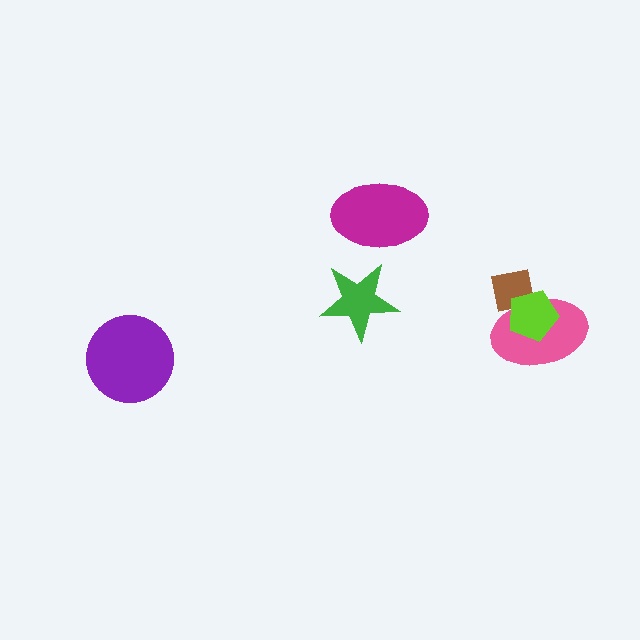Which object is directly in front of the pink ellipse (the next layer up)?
The brown square is directly in front of the pink ellipse.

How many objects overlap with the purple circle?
0 objects overlap with the purple circle.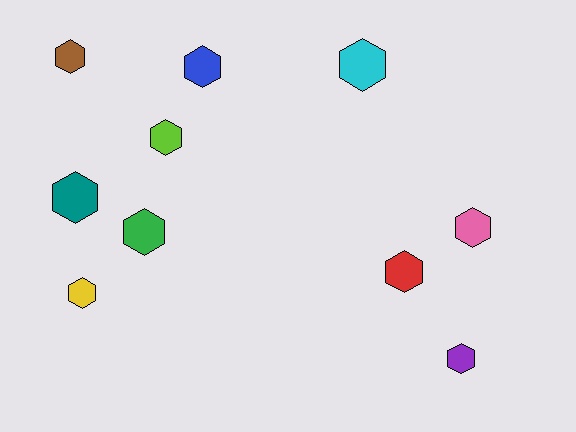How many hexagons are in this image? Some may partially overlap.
There are 10 hexagons.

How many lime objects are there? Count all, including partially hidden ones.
There is 1 lime object.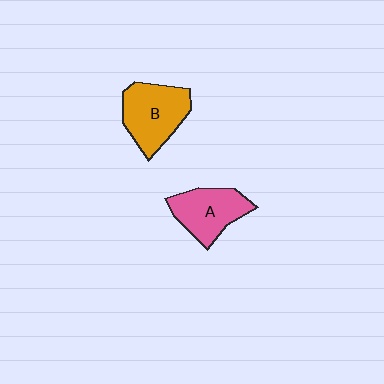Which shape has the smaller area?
Shape A (pink).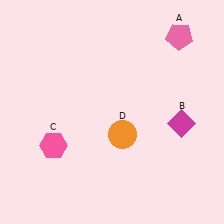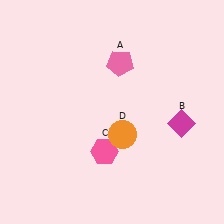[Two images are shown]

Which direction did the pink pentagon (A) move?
The pink pentagon (A) moved left.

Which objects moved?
The objects that moved are: the pink pentagon (A), the pink hexagon (C).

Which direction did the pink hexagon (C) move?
The pink hexagon (C) moved right.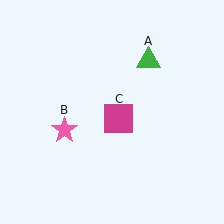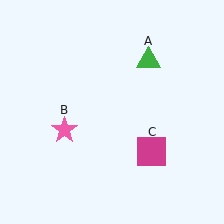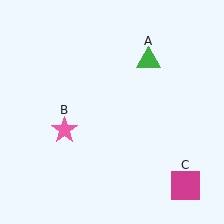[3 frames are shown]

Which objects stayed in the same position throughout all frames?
Green triangle (object A) and pink star (object B) remained stationary.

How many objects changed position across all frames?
1 object changed position: magenta square (object C).